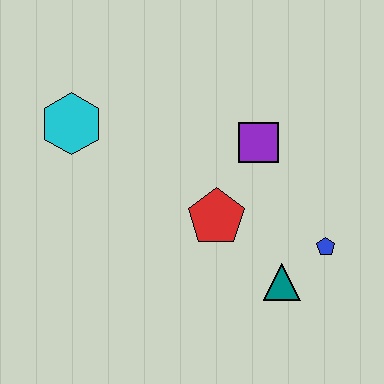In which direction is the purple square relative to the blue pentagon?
The purple square is above the blue pentagon.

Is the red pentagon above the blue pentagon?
Yes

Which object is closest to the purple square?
The red pentagon is closest to the purple square.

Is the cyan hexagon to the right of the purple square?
No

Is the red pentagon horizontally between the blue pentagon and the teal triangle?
No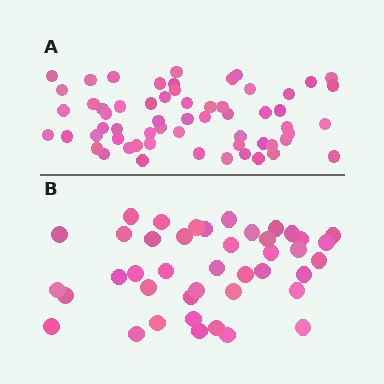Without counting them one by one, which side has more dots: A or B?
Region A (the top region) has more dots.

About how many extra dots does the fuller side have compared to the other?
Region A has approximately 20 more dots than region B.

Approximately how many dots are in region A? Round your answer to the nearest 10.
About 60 dots.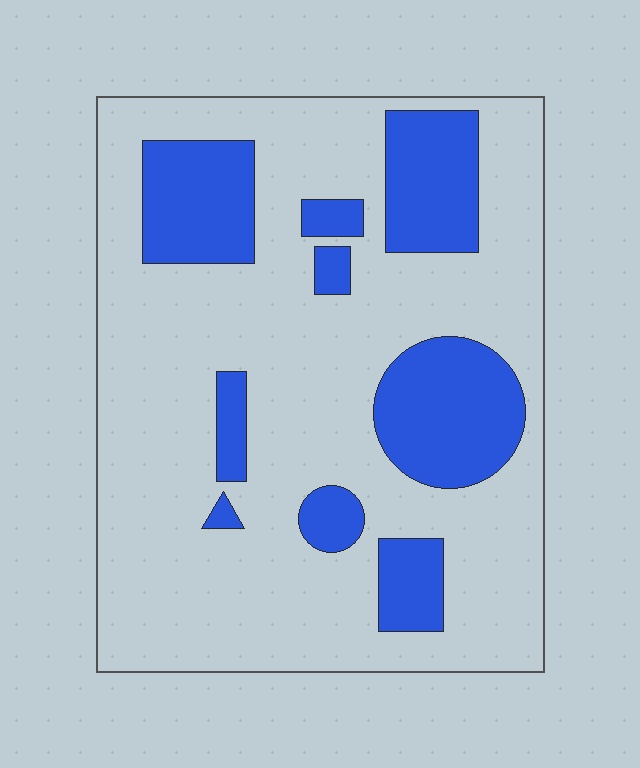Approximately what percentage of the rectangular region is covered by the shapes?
Approximately 25%.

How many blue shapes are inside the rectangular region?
9.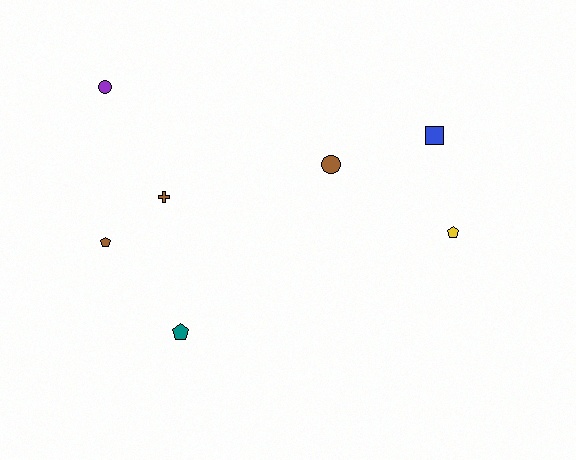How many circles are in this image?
There are 2 circles.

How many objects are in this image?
There are 7 objects.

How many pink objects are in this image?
There are no pink objects.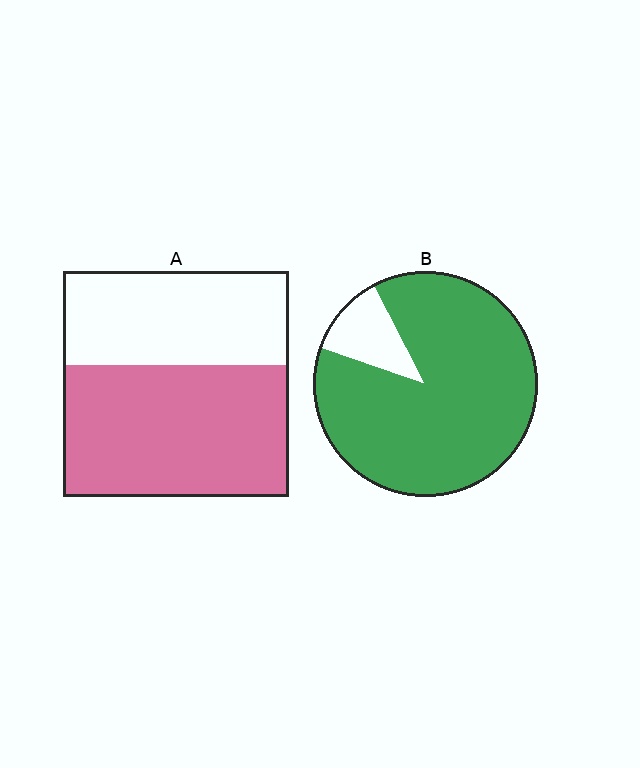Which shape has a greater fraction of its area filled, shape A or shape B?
Shape B.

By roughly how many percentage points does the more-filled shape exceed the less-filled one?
By roughly 30 percentage points (B over A).